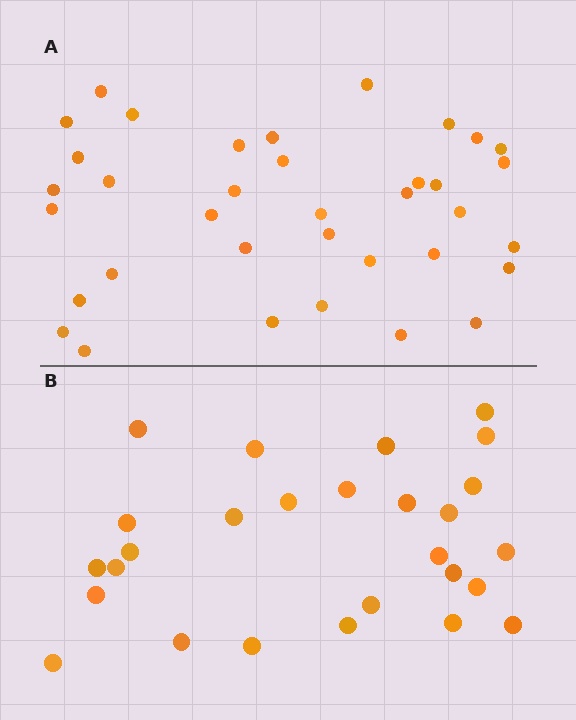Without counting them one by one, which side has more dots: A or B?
Region A (the top region) has more dots.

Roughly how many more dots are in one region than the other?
Region A has roughly 8 or so more dots than region B.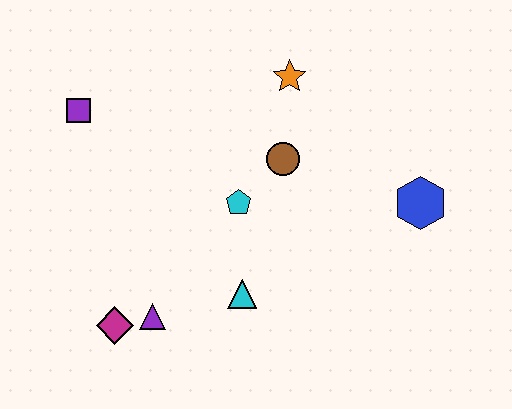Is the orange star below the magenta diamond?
No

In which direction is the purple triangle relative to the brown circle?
The purple triangle is below the brown circle.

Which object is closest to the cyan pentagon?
The brown circle is closest to the cyan pentagon.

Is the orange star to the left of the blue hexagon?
Yes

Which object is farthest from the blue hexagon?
The purple square is farthest from the blue hexagon.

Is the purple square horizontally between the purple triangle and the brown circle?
No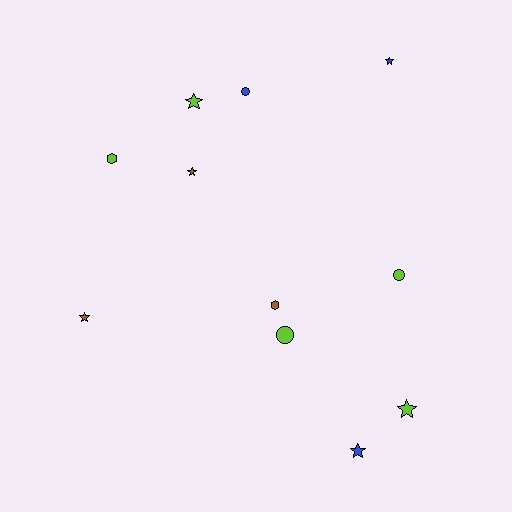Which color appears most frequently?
Lime, with 5 objects.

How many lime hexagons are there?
There is 1 lime hexagon.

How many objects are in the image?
There are 11 objects.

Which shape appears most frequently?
Star, with 6 objects.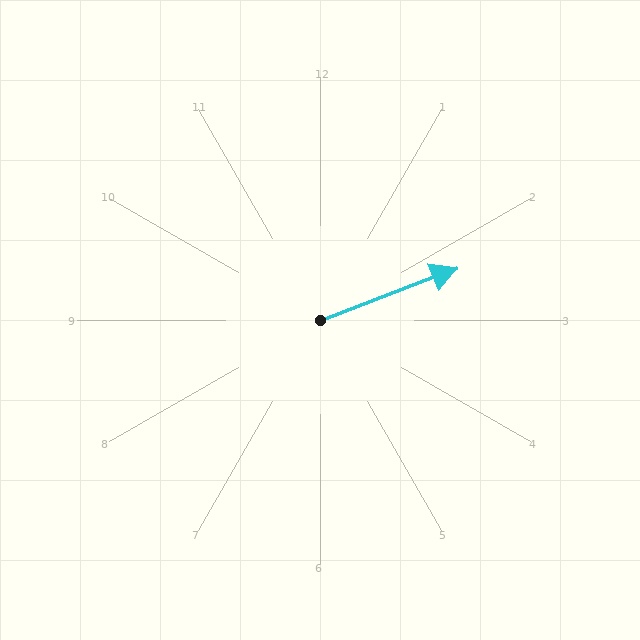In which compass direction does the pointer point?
East.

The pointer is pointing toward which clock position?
Roughly 2 o'clock.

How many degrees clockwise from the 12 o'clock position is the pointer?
Approximately 69 degrees.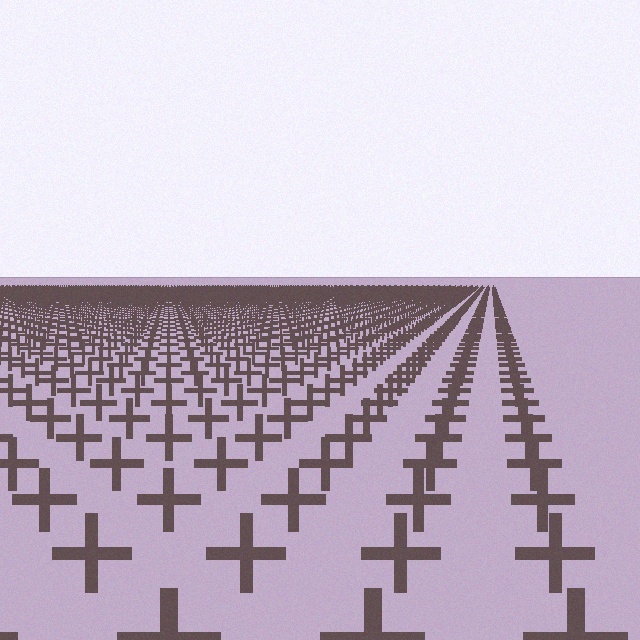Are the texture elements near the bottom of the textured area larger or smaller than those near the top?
Larger. Near the bottom, elements are closer to the viewer and appear at a bigger on-screen size.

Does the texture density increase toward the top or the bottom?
Density increases toward the top.